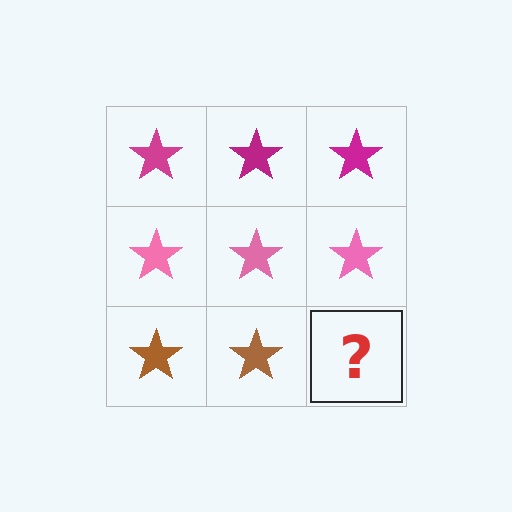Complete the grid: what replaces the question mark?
The question mark should be replaced with a brown star.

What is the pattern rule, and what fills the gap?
The rule is that each row has a consistent color. The gap should be filled with a brown star.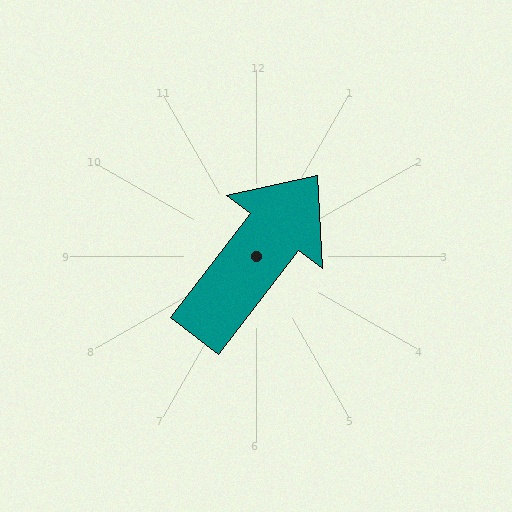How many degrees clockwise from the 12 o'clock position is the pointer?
Approximately 38 degrees.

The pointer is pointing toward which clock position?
Roughly 1 o'clock.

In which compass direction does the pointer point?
Northeast.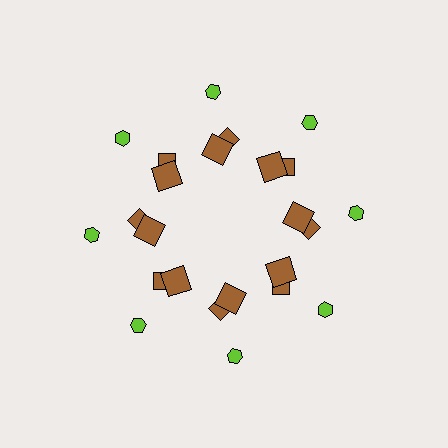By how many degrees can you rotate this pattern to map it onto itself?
The pattern maps onto itself every 45 degrees of rotation.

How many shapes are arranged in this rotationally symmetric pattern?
There are 24 shapes, arranged in 8 groups of 3.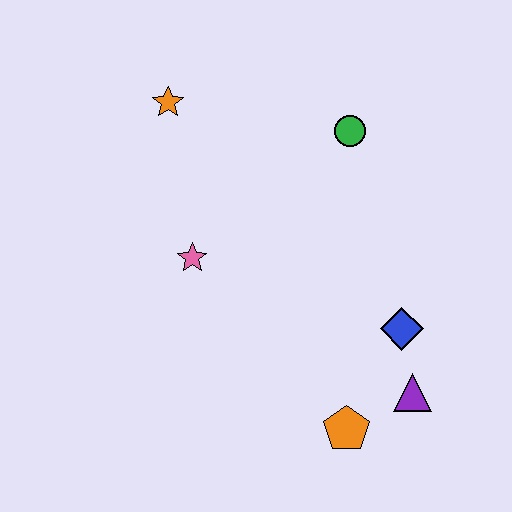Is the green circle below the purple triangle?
No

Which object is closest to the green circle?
The orange star is closest to the green circle.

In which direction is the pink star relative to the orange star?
The pink star is below the orange star.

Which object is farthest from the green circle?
The orange pentagon is farthest from the green circle.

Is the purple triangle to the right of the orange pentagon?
Yes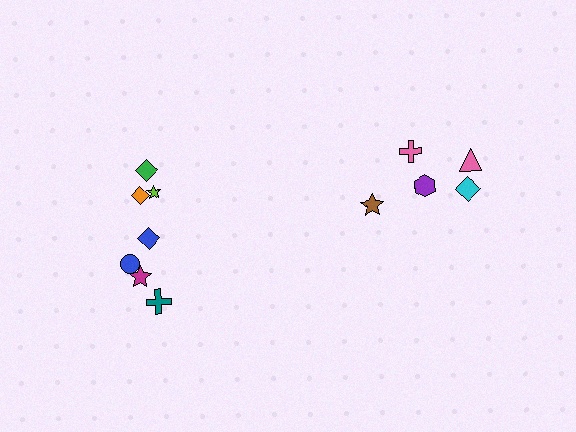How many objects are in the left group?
There are 7 objects.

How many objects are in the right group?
There are 5 objects.